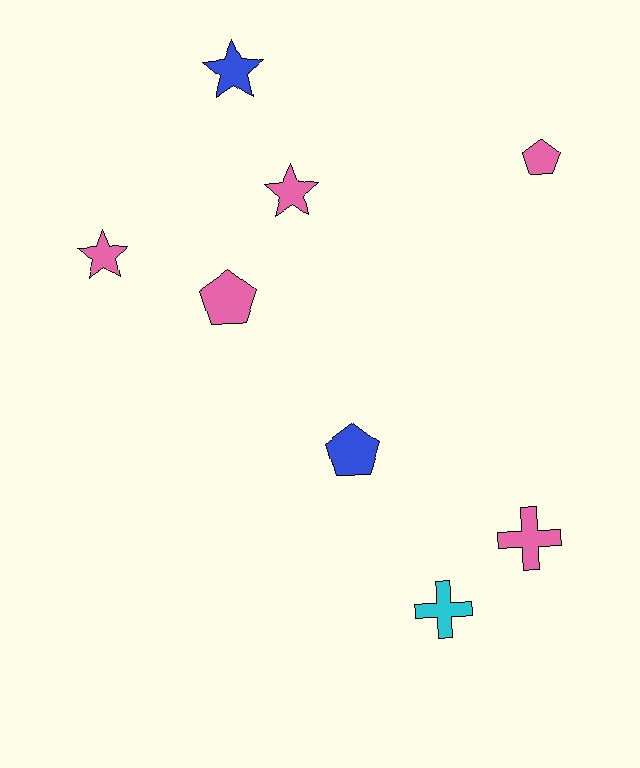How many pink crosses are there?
There is 1 pink cross.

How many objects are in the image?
There are 8 objects.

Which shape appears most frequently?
Pentagon, with 3 objects.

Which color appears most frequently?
Pink, with 5 objects.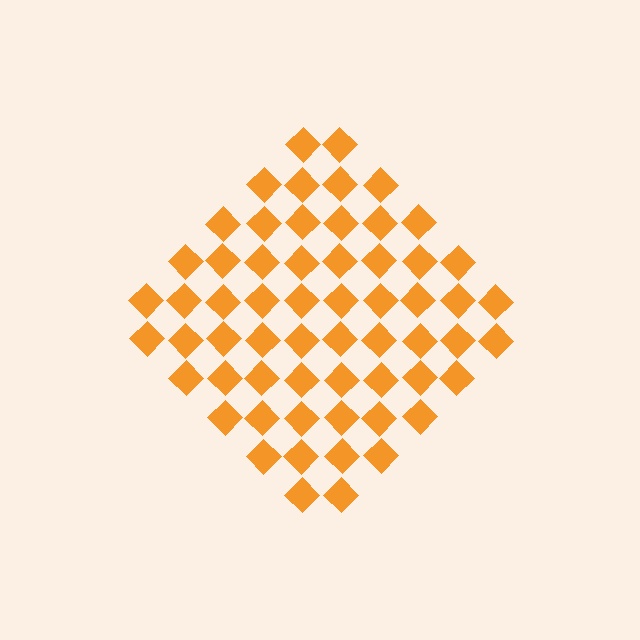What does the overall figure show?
The overall figure shows a diamond.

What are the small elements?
The small elements are diamonds.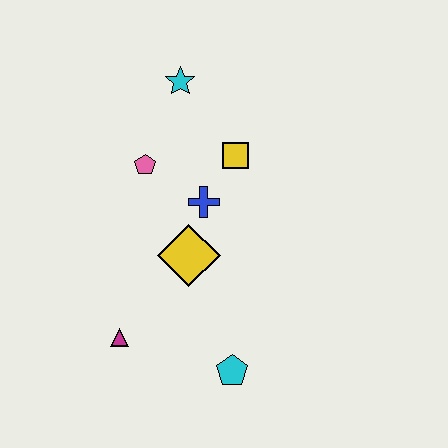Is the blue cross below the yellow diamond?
No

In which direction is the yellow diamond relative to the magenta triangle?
The yellow diamond is above the magenta triangle.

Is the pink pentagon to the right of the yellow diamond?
No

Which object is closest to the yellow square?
The blue cross is closest to the yellow square.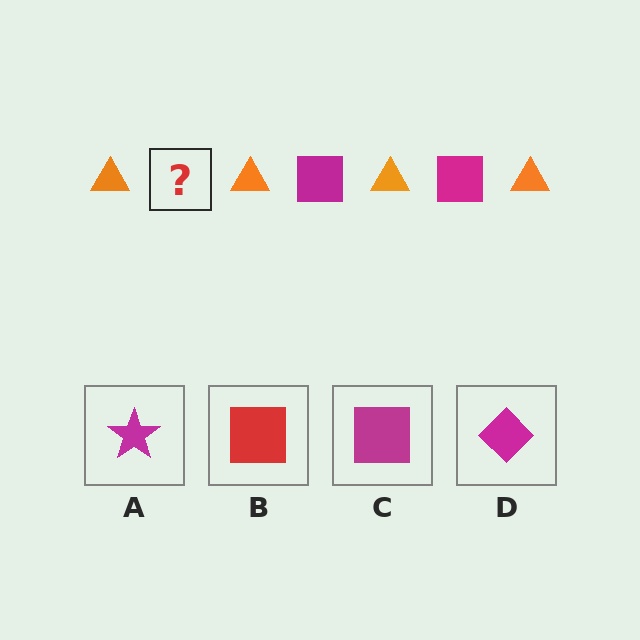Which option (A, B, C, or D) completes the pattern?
C.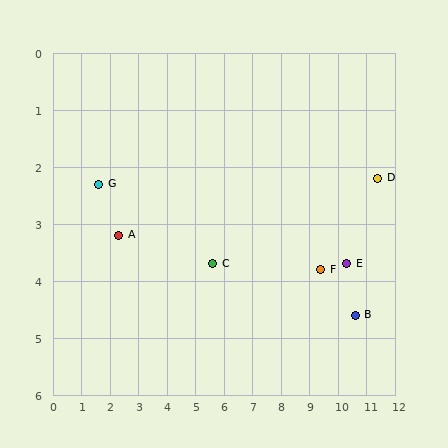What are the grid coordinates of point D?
Point D is at approximately (11.4, 2.2).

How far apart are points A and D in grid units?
Points A and D are about 9.2 grid units apart.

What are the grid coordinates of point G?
Point G is at approximately (1.6, 2.3).